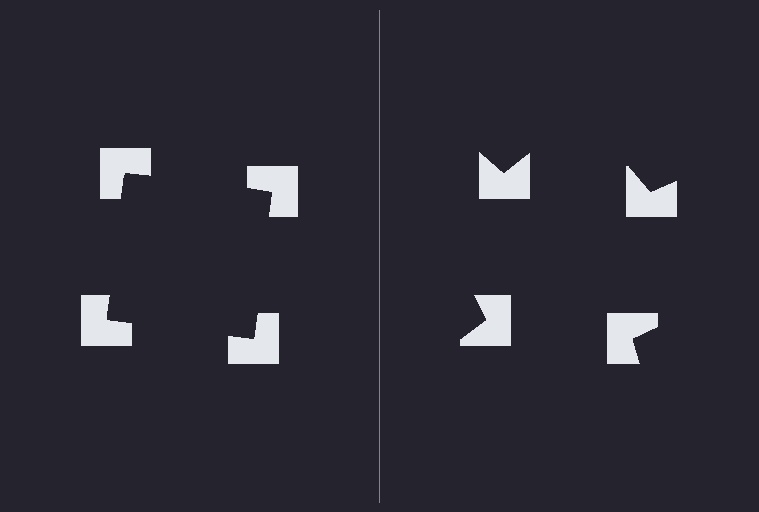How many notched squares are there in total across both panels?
8 — 4 on each side.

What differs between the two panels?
The notched squares are positioned identically on both sides; only the wedge orientations differ. On the left they align to a square; on the right they are misaligned.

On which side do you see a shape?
An illusory square appears on the left side. On the right side the wedge cuts are rotated, so no coherent shape forms.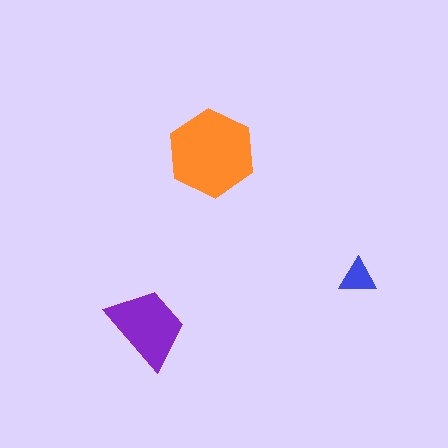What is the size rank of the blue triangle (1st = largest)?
3rd.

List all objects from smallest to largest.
The blue triangle, the purple trapezoid, the orange hexagon.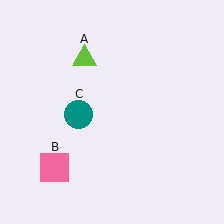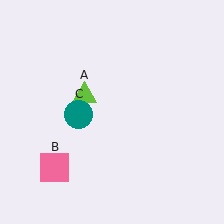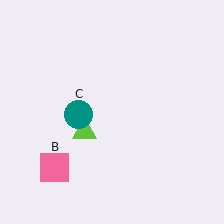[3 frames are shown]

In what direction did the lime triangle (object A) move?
The lime triangle (object A) moved down.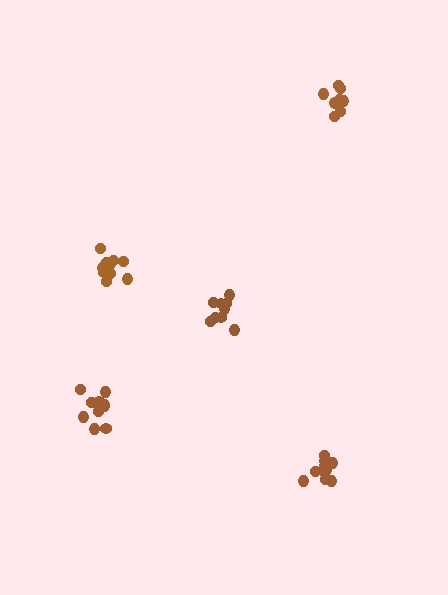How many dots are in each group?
Group 1: 10 dots, Group 2: 11 dots, Group 3: 11 dots, Group 4: 10 dots, Group 5: 8 dots (50 total).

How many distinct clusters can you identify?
There are 5 distinct clusters.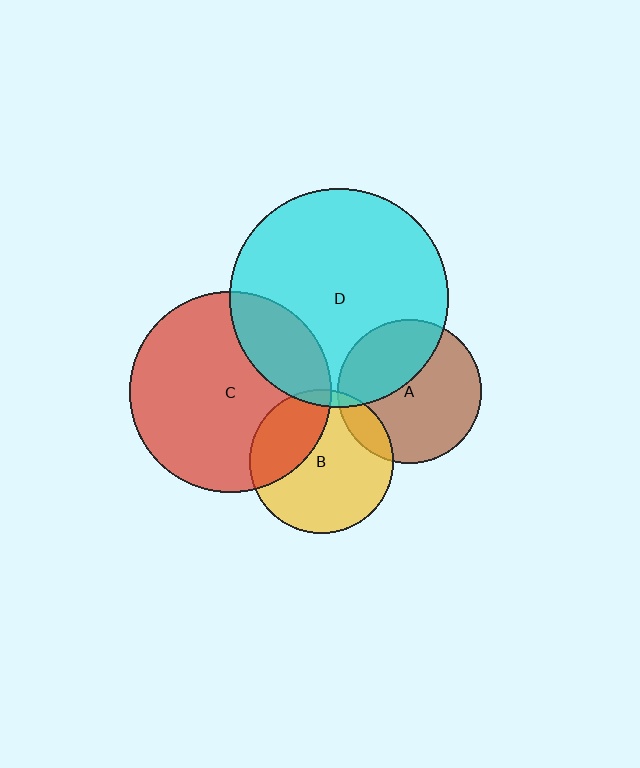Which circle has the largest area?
Circle D (cyan).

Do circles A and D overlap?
Yes.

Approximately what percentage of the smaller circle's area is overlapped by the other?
Approximately 35%.